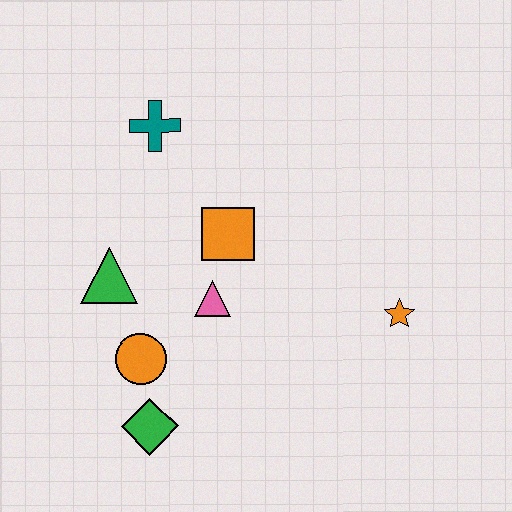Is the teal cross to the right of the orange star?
No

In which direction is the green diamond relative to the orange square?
The green diamond is below the orange square.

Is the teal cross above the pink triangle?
Yes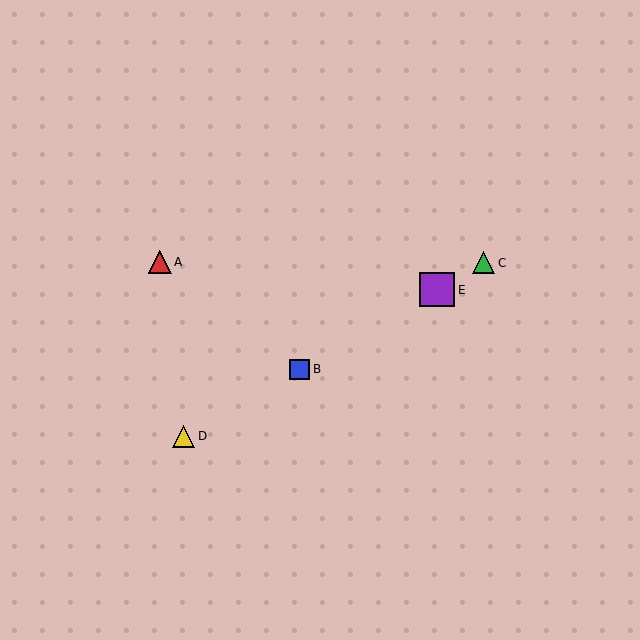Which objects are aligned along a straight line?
Objects B, C, D, E are aligned along a straight line.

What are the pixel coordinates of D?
Object D is at (183, 436).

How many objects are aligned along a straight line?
4 objects (B, C, D, E) are aligned along a straight line.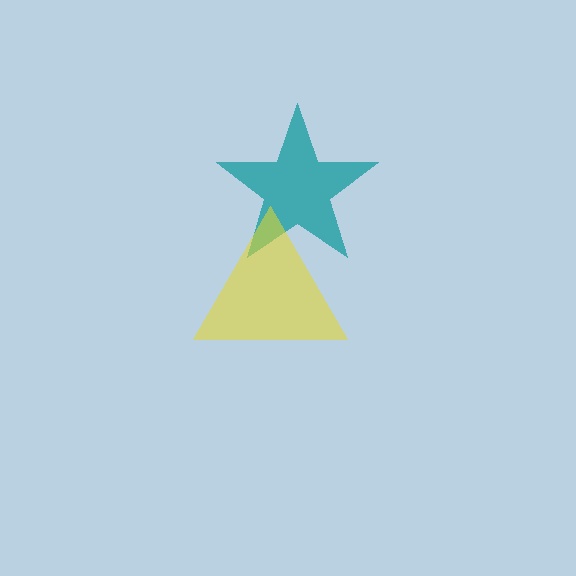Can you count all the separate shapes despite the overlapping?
Yes, there are 2 separate shapes.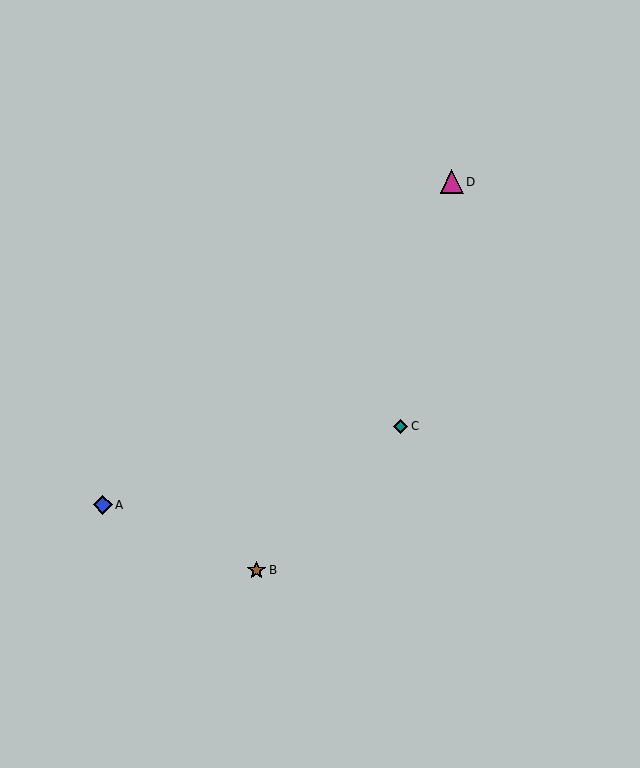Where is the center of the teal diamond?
The center of the teal diamond is at (401, 426).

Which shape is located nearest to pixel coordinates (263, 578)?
The brown star (labeled B) at (257, 570) is nearest to that location.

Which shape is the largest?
The magenta triangle (labeled D) is the largest.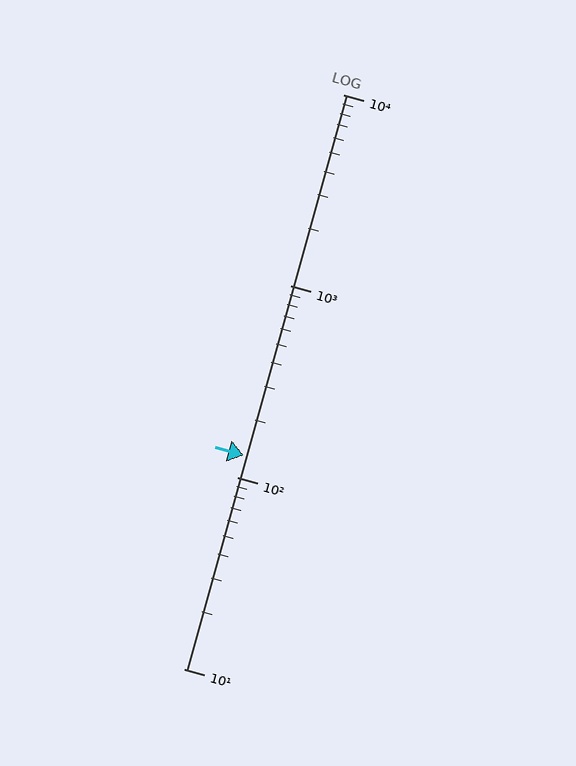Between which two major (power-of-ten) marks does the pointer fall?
The pointer is between 100 and 1000.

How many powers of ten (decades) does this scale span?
The scale spans 3 decades, from 10 to 10000.